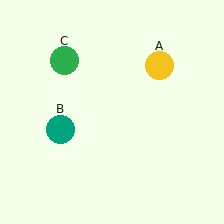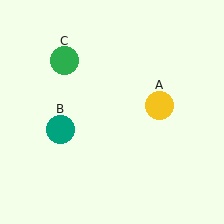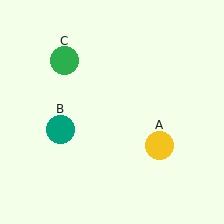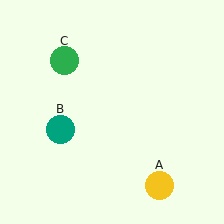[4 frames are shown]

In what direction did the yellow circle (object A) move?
The yellow circle (object A) moved down.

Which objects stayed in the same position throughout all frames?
Teal circle (object B) and green circle (object C) remained stationary.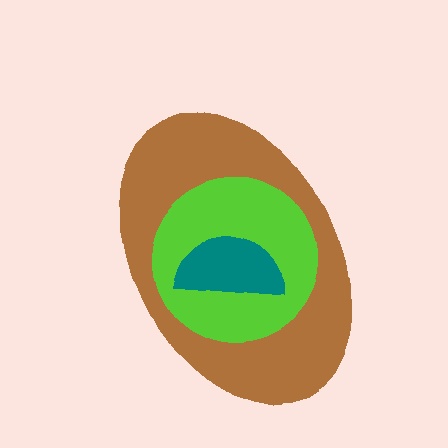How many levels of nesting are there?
3.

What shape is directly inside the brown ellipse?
The lime circle.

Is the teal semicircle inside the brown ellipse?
Yes.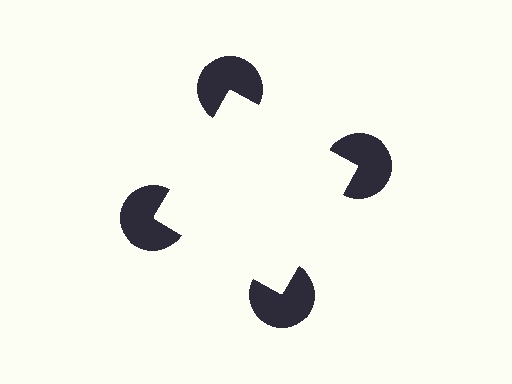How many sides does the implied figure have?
4 sides.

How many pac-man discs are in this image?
There are 4 — one at each vertex of the illusory square.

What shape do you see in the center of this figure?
An illusory square — its edges are inferred from the aligned wedge cuts in the pac-man discs, not physically drawn.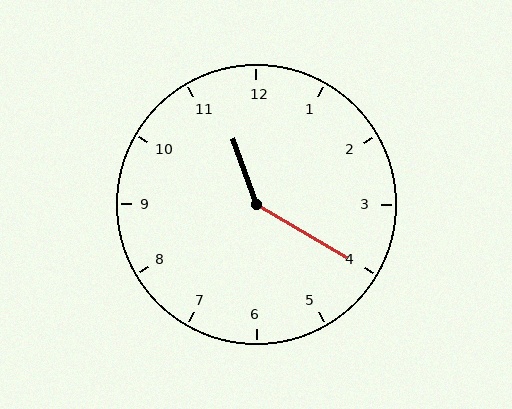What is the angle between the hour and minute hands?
Approximately 140 degrees.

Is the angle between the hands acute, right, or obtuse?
It is obtuse.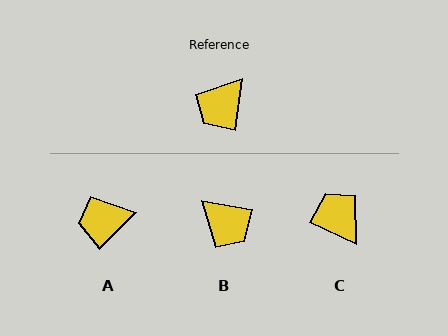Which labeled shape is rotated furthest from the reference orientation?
C, about 108 degrees away.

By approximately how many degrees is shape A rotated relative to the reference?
Approximately 39 degrees clockwise.